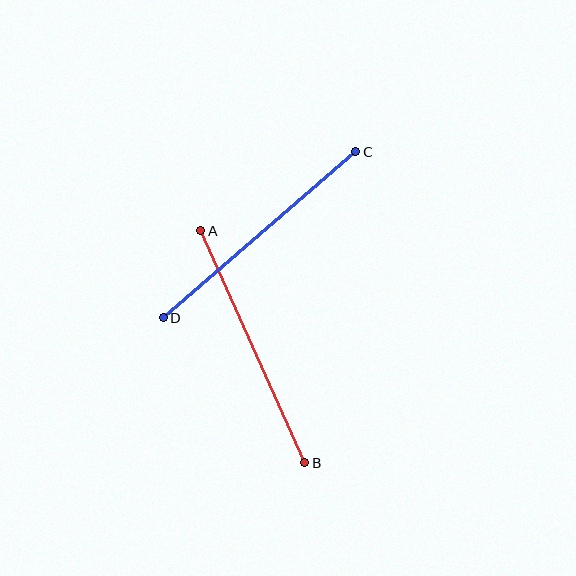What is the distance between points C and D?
The distance is approximately 254 pixels.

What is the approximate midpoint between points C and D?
The midpoint is at approximately (259, 235) pixels.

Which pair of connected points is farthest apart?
Points C and D are farthest apart.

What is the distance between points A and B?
The distance is approximately 254 pixels.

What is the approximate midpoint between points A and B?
The midpoint is at approximately (253, 347) pixels.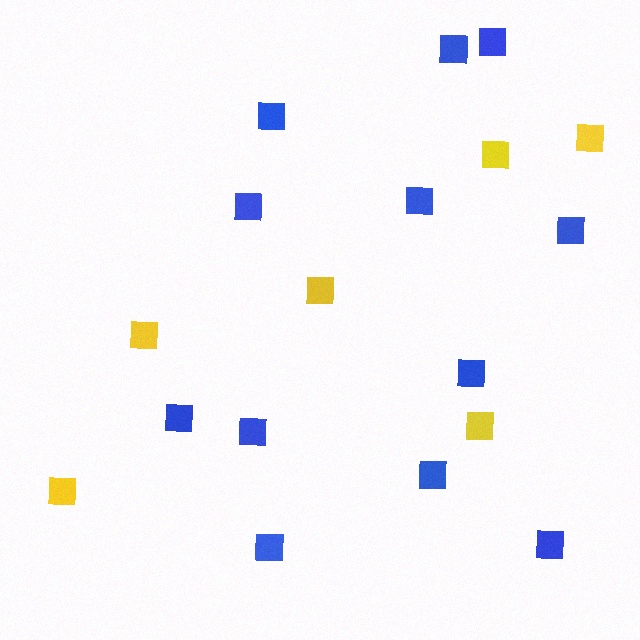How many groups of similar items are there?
There are 2 groups: one group of blue squares (12) and one group of yellow squares (6).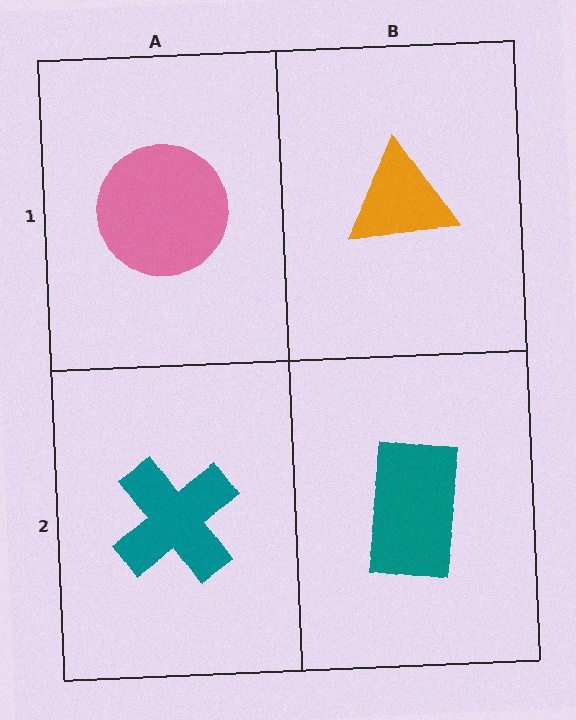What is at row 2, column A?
A teal cross.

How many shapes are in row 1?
2 shapes.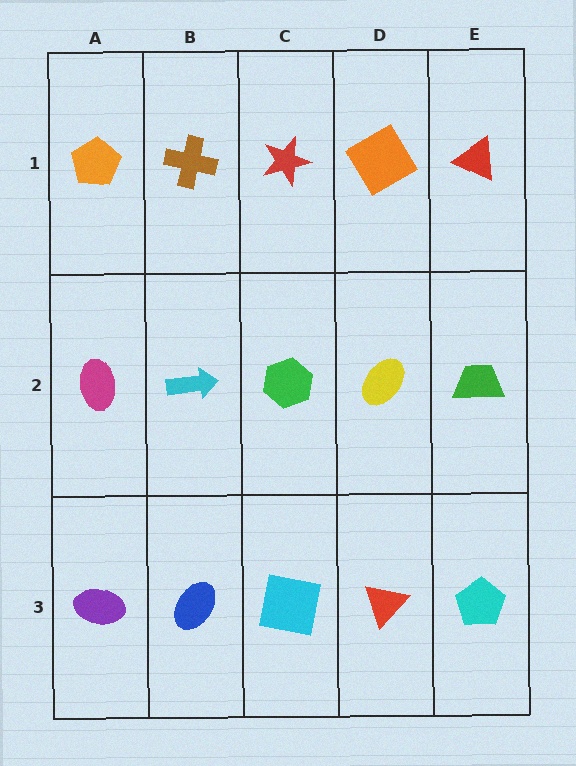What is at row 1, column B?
A brown cross.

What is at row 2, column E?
A green trapezoid.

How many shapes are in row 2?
5 shapes.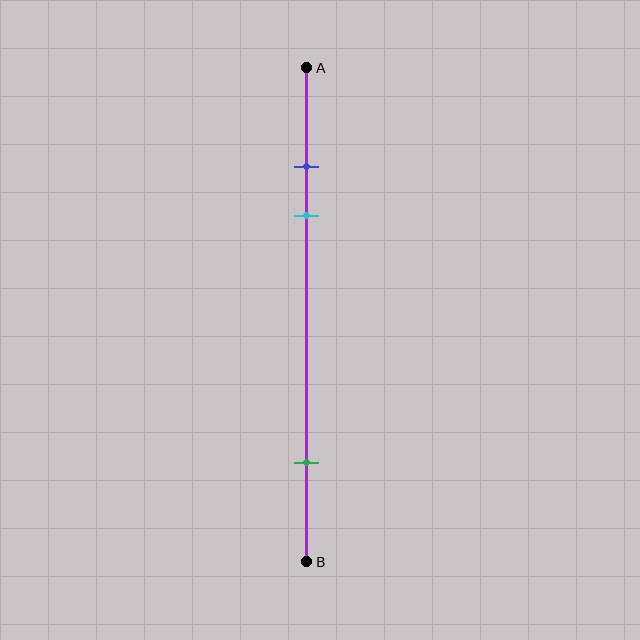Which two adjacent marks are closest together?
The blue and cyan marks are the closest adjacent pair.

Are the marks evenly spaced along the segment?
No, the marks are not evenly spaced.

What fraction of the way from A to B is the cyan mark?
The cyan mark is approximately 30% (0.3) of the way from A to B.